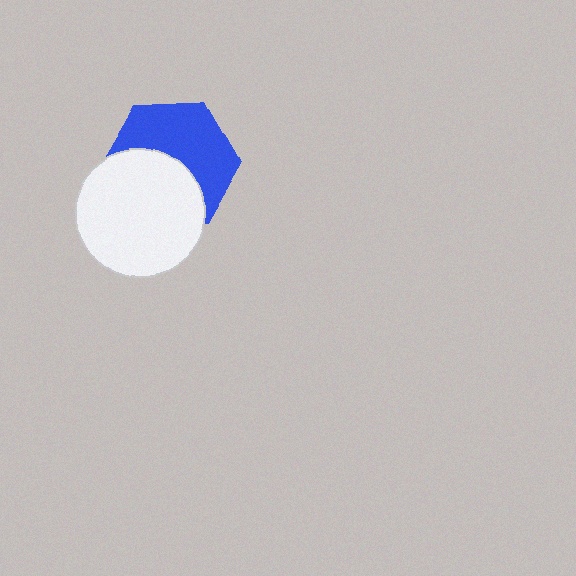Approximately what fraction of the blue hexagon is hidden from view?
Roughly 47% of the blue hexagon is hidden behind the white circle.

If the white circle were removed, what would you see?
You would see the complete blue hexagon.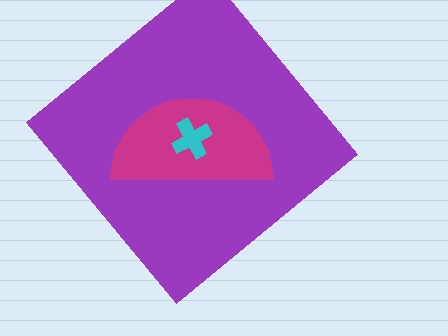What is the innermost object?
The cyan cross.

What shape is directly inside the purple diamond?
The magenta semicircle.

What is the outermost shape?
The purple diamond.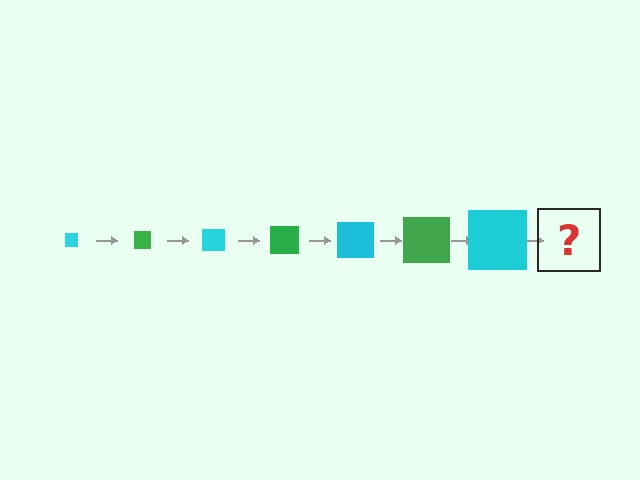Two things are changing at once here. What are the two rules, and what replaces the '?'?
The two rules are that the square grows larger each step and the color cycles through cyan and green. The '?' should be a green square, larger than the previous one.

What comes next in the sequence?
The next element should be a green square, larger than the previous one.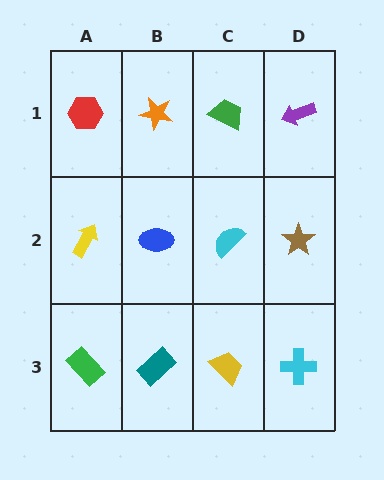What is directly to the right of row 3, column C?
A cyan cross.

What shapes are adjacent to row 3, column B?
A blue ellipse (row 2, column B), a green rectangle (row 3, column A), a yellow trapezoid (row 3, column C).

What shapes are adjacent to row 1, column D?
A brown star (row 2, column D), a green trapezoid (row 1, column C).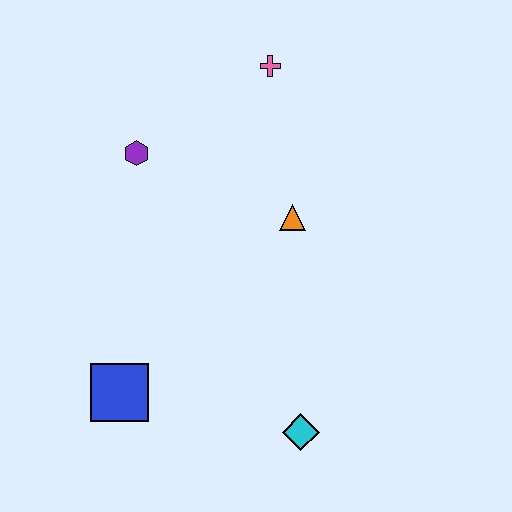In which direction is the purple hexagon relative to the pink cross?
The purple hexagon is to the left of the pink cross.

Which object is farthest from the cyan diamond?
The pink cross is farthest from the cyan diamond.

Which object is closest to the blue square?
The cyan diamond is closest to the blue square.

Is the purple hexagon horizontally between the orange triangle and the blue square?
Yes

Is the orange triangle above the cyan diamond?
Yes